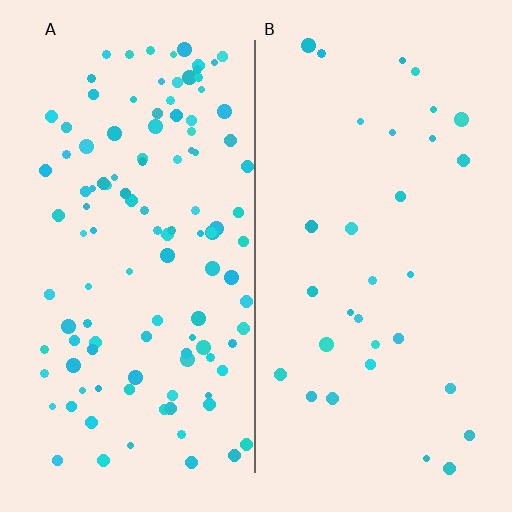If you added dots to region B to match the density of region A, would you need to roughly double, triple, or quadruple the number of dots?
Approximately quadruple.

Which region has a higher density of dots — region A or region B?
A (the left).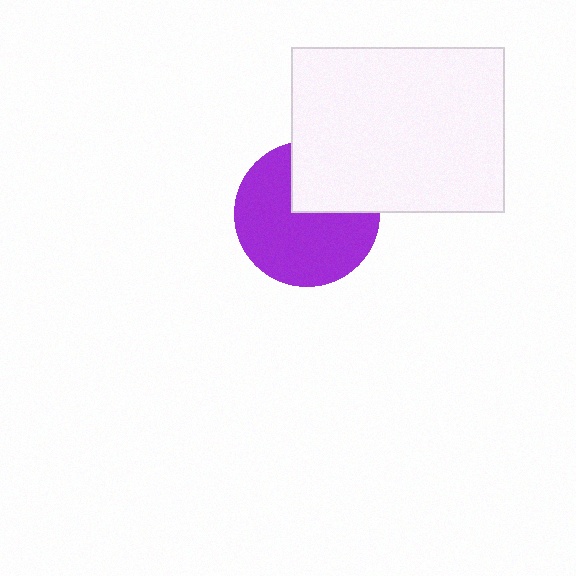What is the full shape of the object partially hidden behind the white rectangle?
The partially hidden object is a purple circle.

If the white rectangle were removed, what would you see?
You would see the complete purple circle.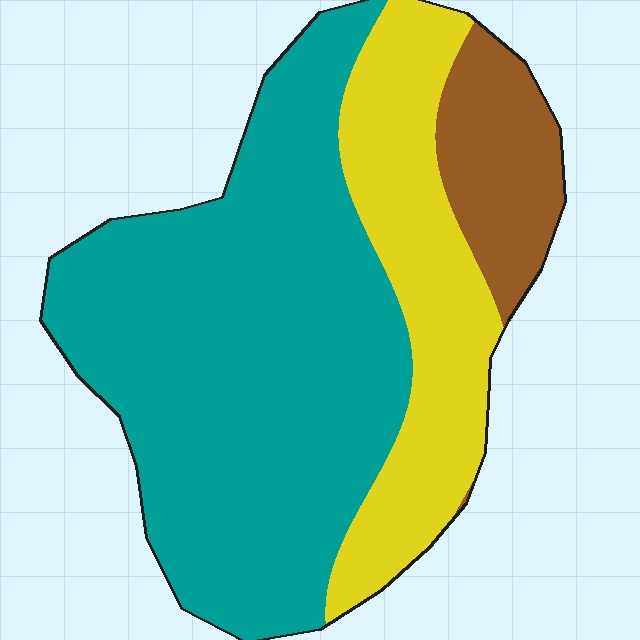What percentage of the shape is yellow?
Yellow covers roughly 25% of the shape.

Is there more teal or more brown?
Teal.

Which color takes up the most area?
Teal, at roughly 60%.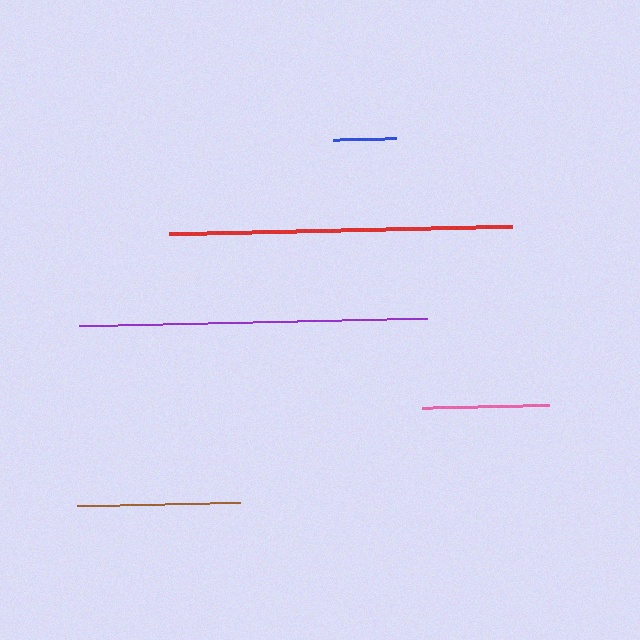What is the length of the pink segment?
The pink segment is approximately 128 pixels long.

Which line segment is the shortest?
The blue line is the shortest at approximately 63 pixels.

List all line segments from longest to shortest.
From longest to shortest: purple, red, brown, pink, blue.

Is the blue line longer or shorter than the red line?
The red line is longer than the blue line.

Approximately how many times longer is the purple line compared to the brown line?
The purple line is approximately 2.1 times the length of the brown line.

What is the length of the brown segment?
The brown segment is approximately 164 pixels long.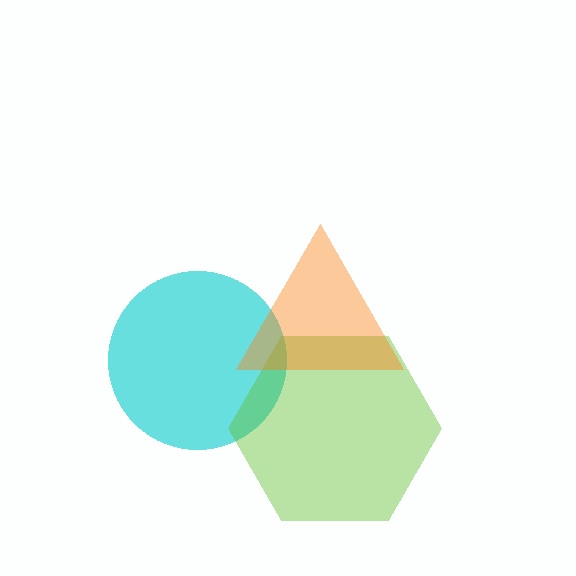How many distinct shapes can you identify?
There are 3 distinct shapes: a cyan circle, a lime hexagon, an orange triangle.